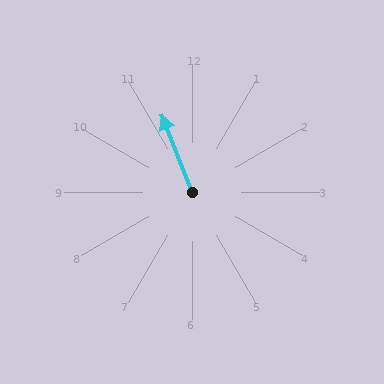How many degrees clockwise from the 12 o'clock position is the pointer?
Approximately 339 degrees.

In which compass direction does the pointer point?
North.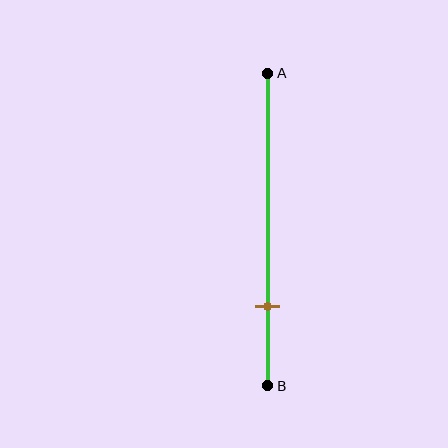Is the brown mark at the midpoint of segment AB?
No, the mark is at about 75% from A, not at the 50% midpoint.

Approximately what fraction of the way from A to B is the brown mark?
The brown mark is approximately 75% of the way from A to B.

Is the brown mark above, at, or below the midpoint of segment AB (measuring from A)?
The brown mark is below the midpoint of segment AB.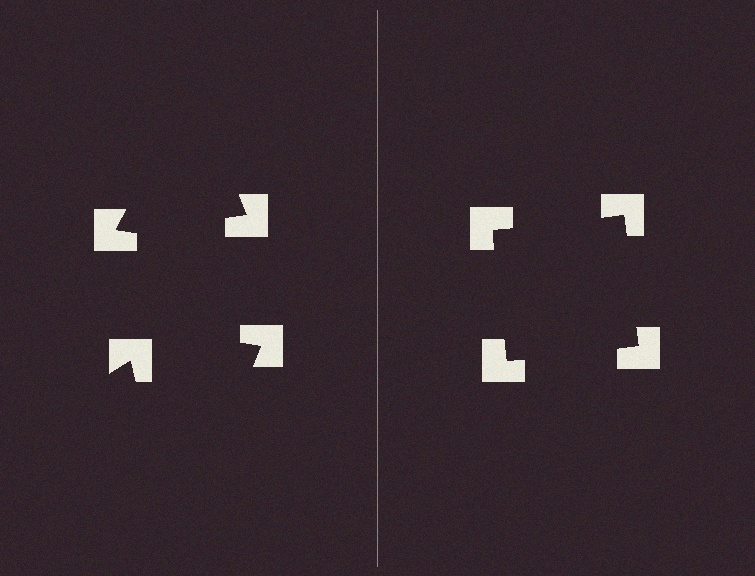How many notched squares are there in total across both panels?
8 — 4 on each side.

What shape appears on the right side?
An illusory square.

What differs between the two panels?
The notched squares are positioned identically on both sides; only the wedge orientations differ. On the right they align to a square; on the left they are misaligned.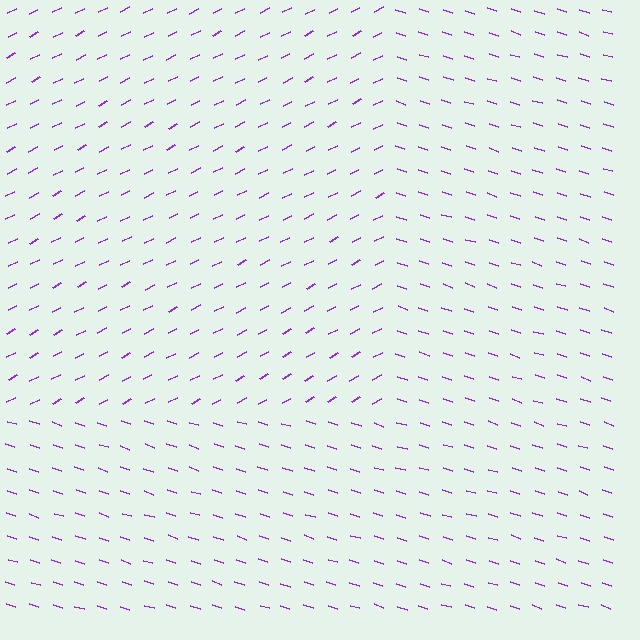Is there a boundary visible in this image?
Yes, there is a texture boundary formed by a change in line orientation.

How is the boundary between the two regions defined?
The boundary is defined purely by a change in line orientation (approximately 45 degrees difference). All lines are the same color and thickness.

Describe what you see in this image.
The image is filled with small purple line segments. A rectangle region in the image has lines oriented differently from the surrounding lines, creating a visible texture boundary.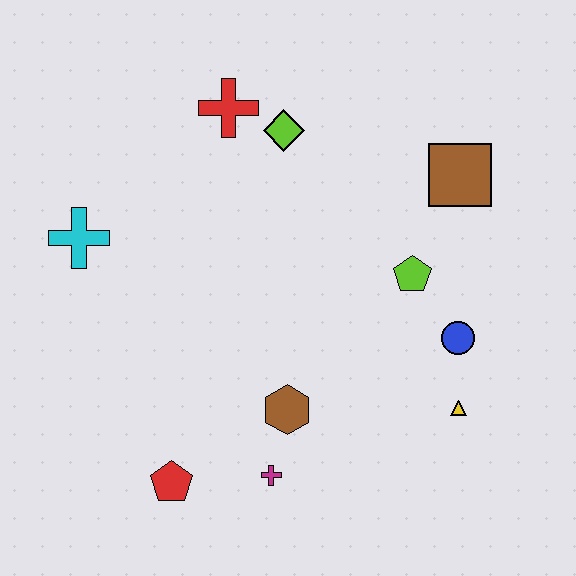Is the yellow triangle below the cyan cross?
Yes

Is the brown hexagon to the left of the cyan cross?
No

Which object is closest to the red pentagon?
The magenta cross is closest to the red pentagon.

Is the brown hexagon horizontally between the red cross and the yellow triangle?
Yes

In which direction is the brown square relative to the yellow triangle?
The brown square is above the yellow triangle.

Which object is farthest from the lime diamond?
The red pentagon is farthest from the lime diamond.